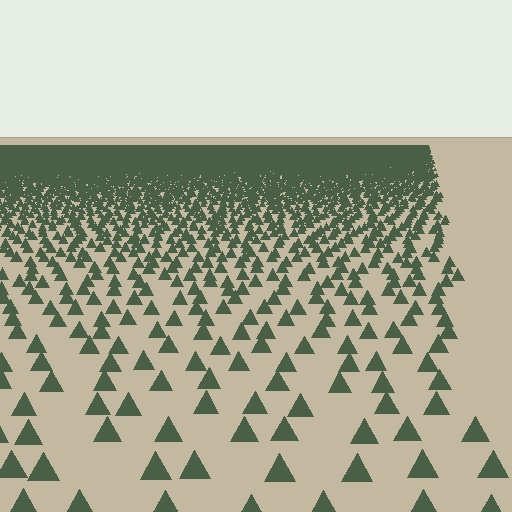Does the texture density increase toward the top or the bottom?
Density increases toward the top.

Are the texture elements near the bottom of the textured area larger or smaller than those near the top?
Larger. Near the bottom, elements are closer to the viewer and appear at a bigger on-screen size.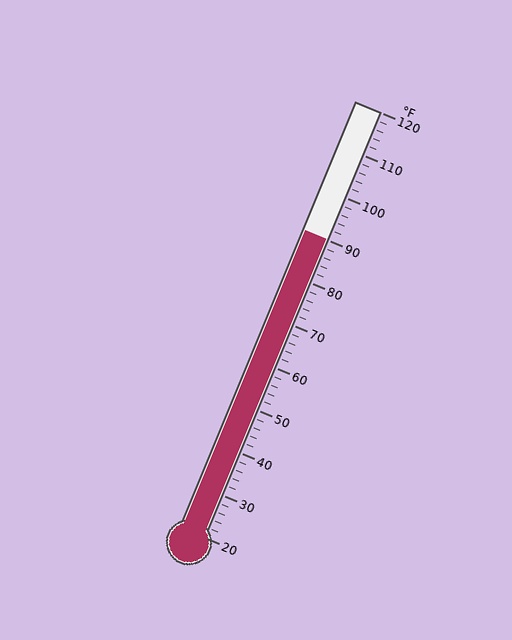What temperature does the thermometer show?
The thermometer shows approximately 90°F.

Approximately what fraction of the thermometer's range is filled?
The thermometer is filled to approximately 70% of its range.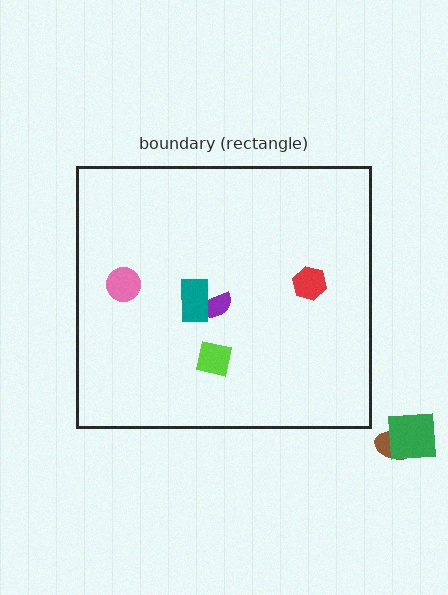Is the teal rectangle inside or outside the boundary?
Inside.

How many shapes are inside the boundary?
5 inside, 2 outside.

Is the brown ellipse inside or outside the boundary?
Outside.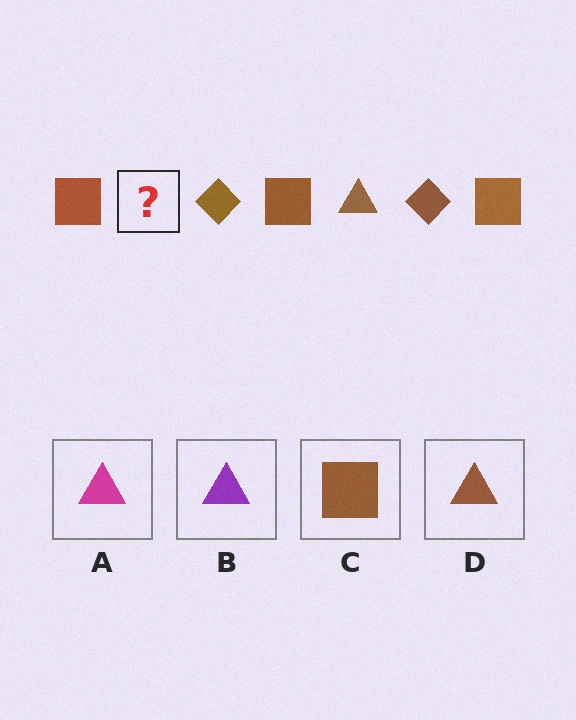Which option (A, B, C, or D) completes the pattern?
D.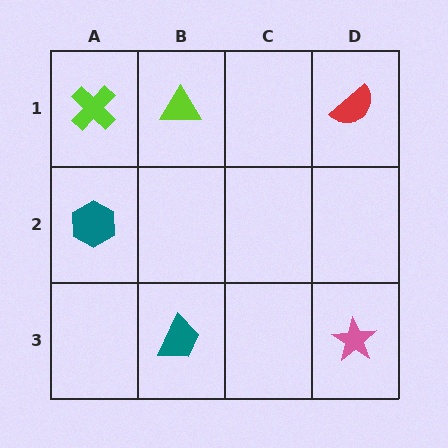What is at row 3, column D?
A pink star.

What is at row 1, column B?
A lime triangle.